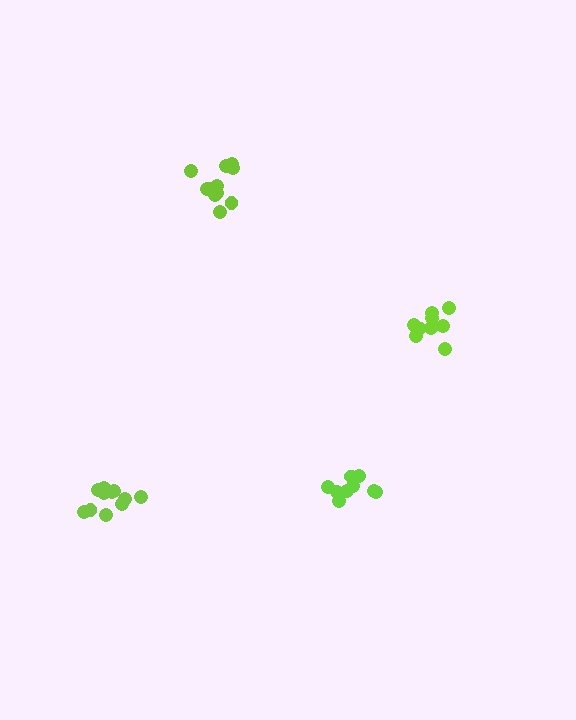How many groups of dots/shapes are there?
There are 4 groups.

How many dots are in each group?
Group 1: 11 dots, Group 2: 9 dots, Group 3: 11 dots, Group 4: 11 dots (42 total).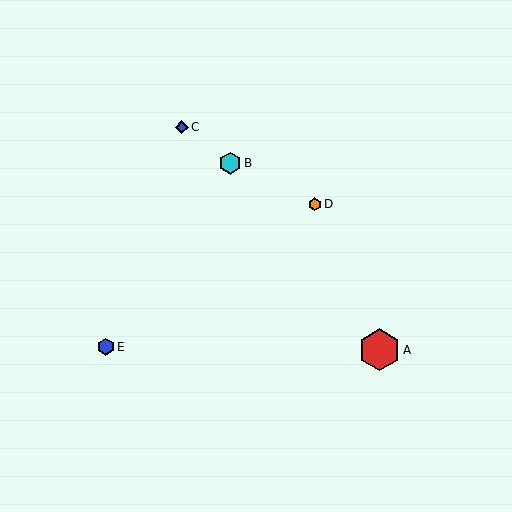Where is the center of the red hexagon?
The center of the red hexagon is at (379, 350).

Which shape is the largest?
The red hexagon (labeled A) is the largest.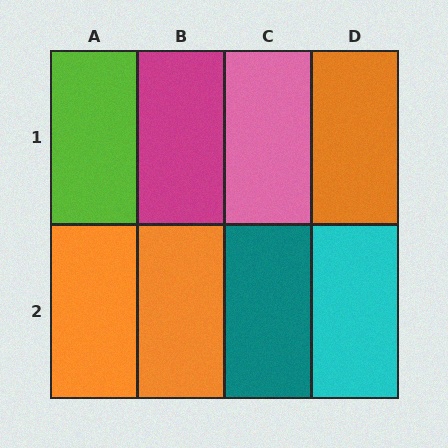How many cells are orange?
3 cells are orange.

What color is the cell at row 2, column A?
Orange.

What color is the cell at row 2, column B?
Orange.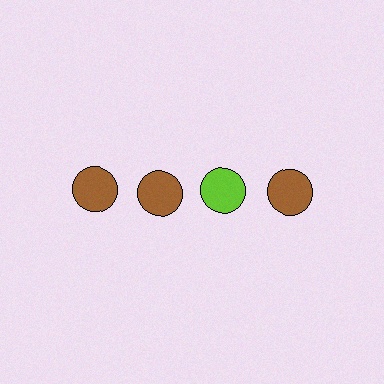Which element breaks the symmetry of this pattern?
The lime circle in the top row, center column breaks the symmetry. All other shapes are brown circles.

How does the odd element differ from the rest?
It has a different color: lime instead of brown.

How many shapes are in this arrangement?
There are 4 shapes arranged in a grid pattern.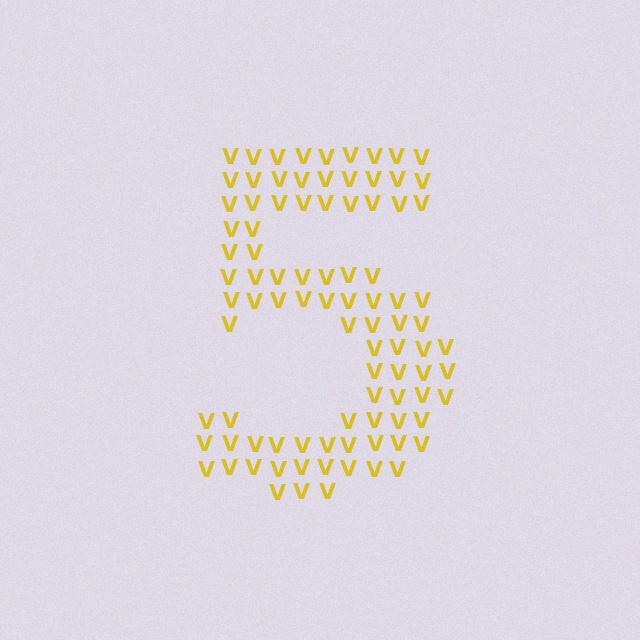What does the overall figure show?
The overall figure shows the digit 5.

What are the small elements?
The small elements are letter V's.